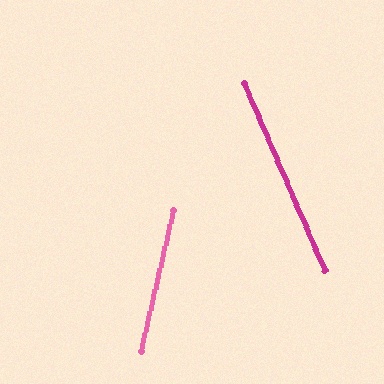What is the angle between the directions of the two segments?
Approximately 37 degrees.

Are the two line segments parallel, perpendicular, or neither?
Neither parallel nor perpendicular — they differ by about 37°.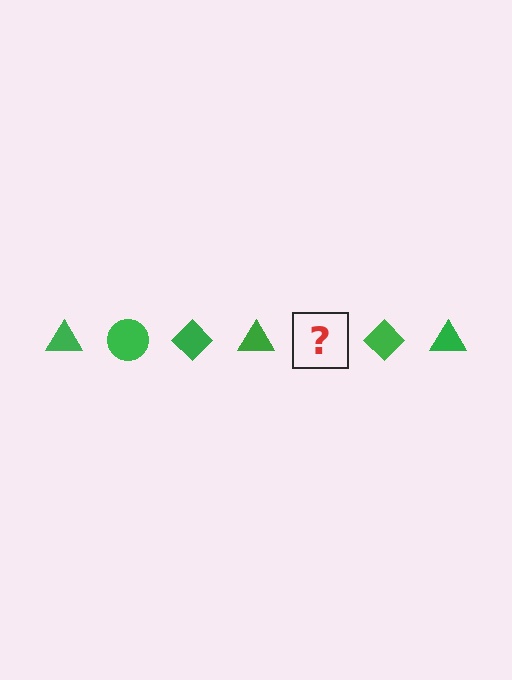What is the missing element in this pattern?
The missing element is a green circle.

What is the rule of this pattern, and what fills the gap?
The rule is that the pattern cycles through triangle, circle, diamond shapes in green. The gap should be filled with a green circle.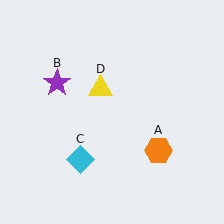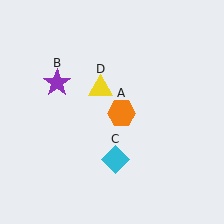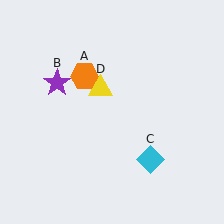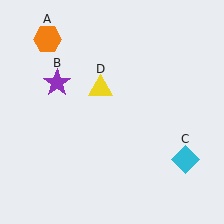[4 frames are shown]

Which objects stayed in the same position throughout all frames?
Purple star (object B) and yellow triangle (object D) remained stationary.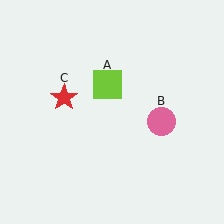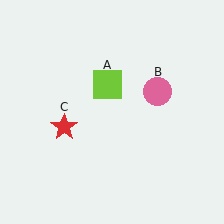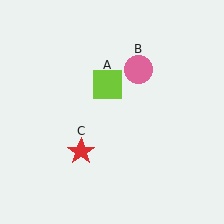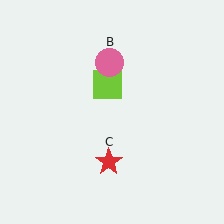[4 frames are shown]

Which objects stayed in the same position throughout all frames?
Lime square (object A) remained stationary.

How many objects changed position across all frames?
2 objects changed position: pink circle (object B), red star (object C).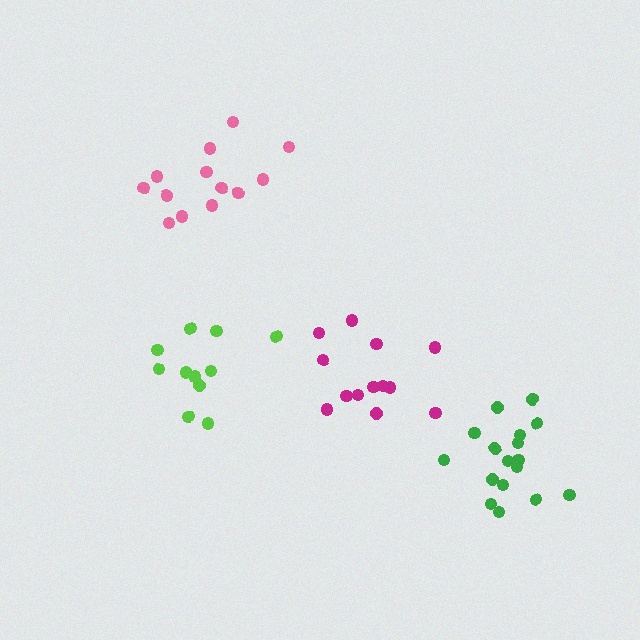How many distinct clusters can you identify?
There are 4 distinct clusters.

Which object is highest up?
The pink cluster is topmost.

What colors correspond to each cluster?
The clusters are colored: lime, magenta, green, pink.